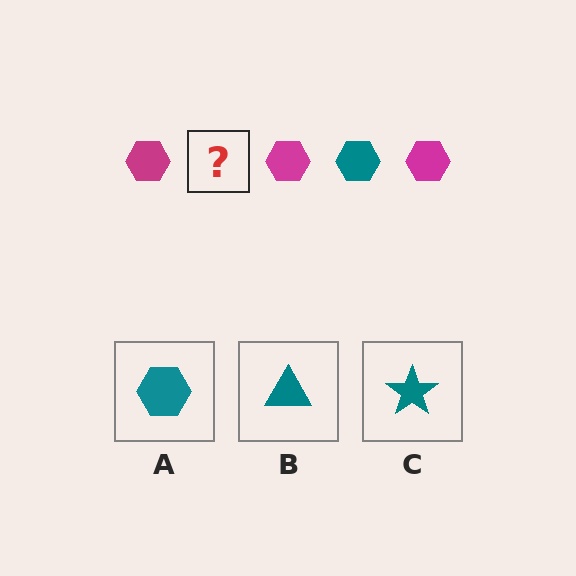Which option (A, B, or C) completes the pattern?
A.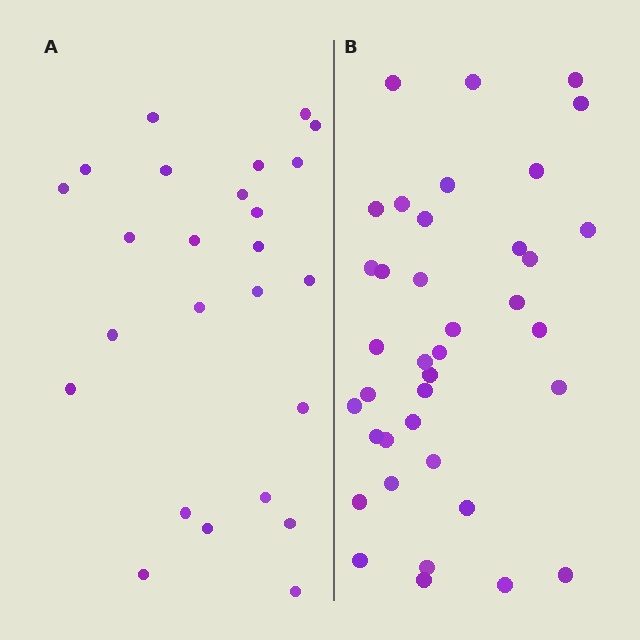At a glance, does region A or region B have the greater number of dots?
Region B (the right region) has more dots.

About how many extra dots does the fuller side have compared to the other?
Region B has approximately 15 more dots than region A.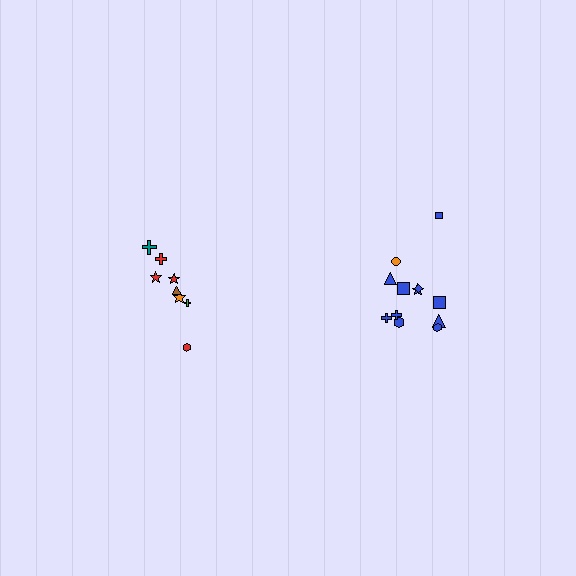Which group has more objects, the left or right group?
The right group.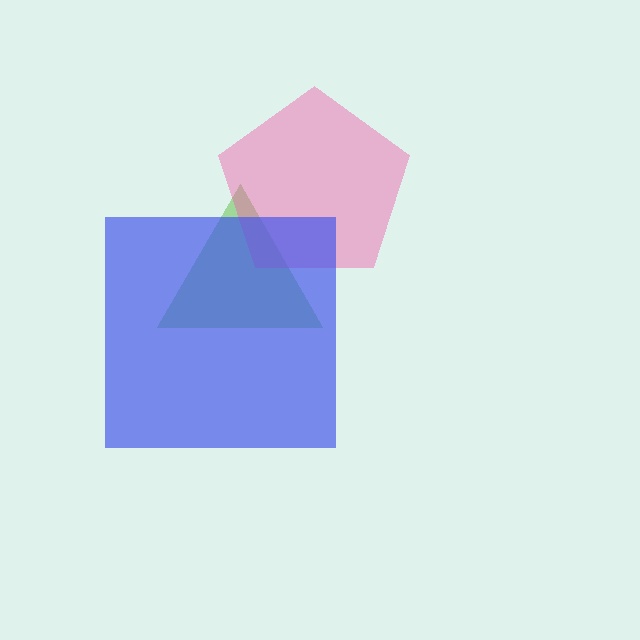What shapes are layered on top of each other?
The layered shapes are: a lime triangle, a pink pentagon, a blue square.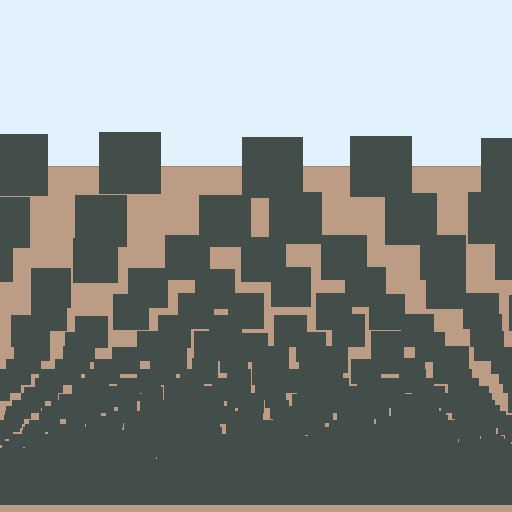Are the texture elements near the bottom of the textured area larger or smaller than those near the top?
Smaller. The gradient is inverted — elements near the bottom are smaller and denser.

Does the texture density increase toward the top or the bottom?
Density increases toward the bottom.